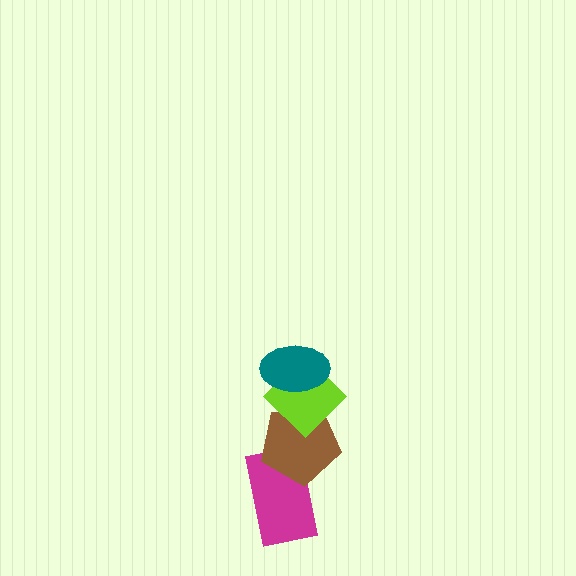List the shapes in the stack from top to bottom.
From top to bottom: the teal ellipse, the lime diamond, the brown pentagon, the magenta rectangle.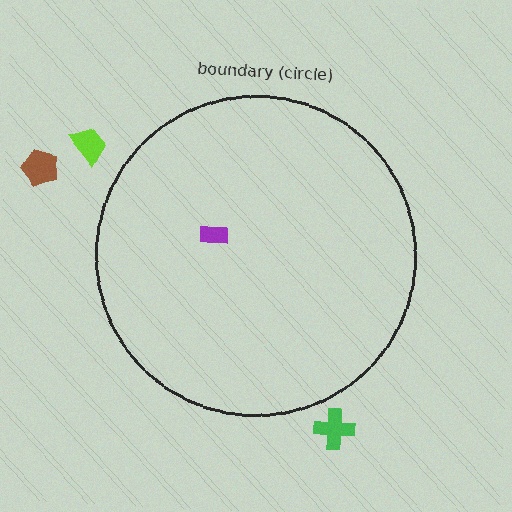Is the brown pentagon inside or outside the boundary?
Outside.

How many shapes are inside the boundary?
1 inside, 3 outside.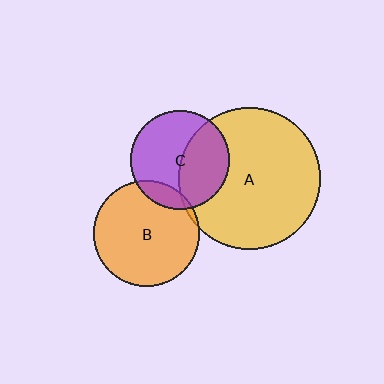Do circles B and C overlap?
Yes.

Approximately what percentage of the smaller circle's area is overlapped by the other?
Approximately 10%.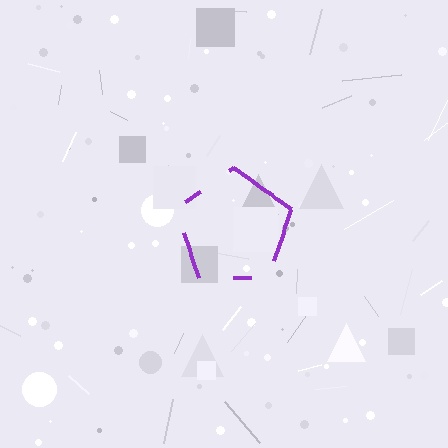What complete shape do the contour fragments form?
The contour fragments form a pentagon.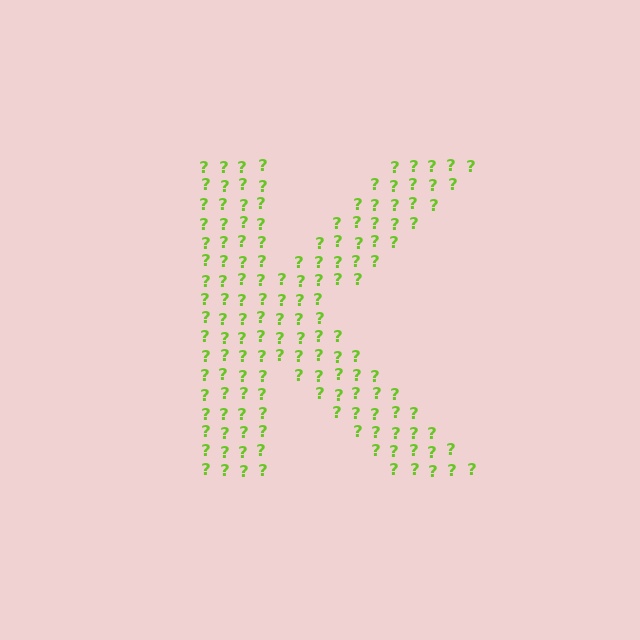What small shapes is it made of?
It is made of small question marks.